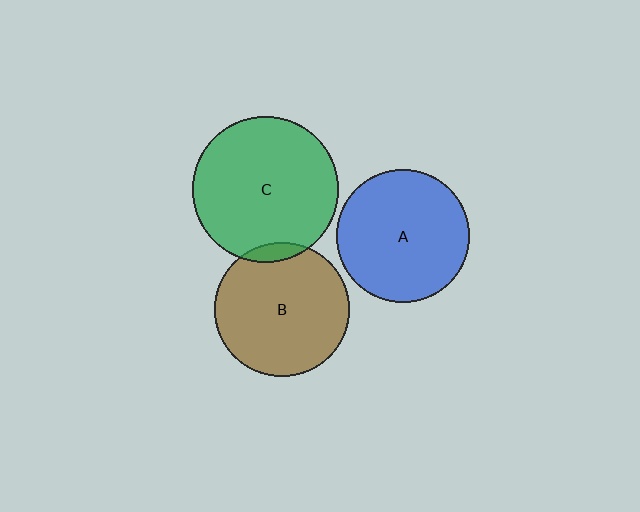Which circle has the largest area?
Circle C (green).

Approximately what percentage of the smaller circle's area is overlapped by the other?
Approximately 5%.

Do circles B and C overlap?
Yes.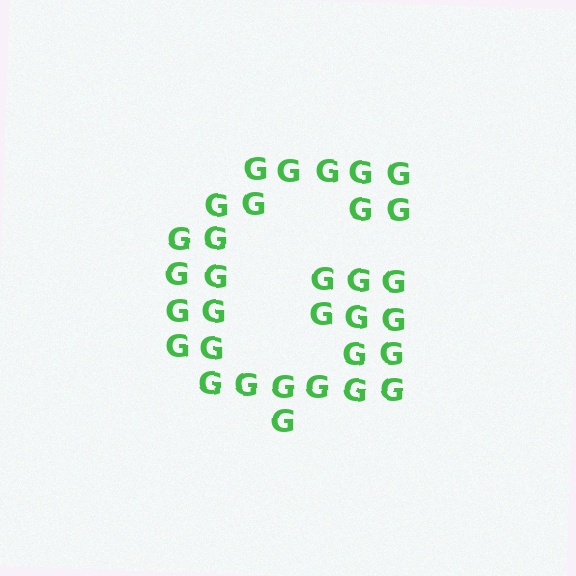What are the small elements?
The small elements are letter G's.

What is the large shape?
The large shape is the letter G.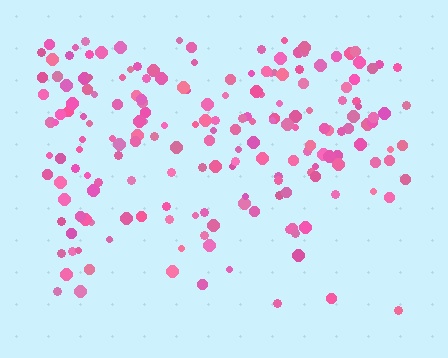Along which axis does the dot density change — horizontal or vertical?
Vertical.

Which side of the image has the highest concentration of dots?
The top.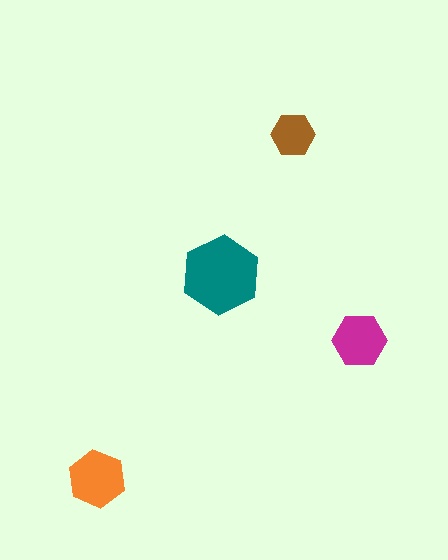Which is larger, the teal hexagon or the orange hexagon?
The teal one.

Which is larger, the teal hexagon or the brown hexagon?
The teal one.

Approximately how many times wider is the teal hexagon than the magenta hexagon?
About 1.5 times wider.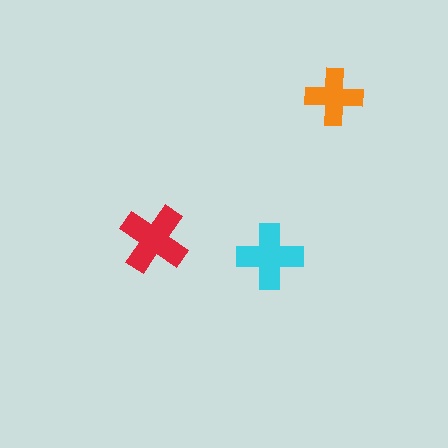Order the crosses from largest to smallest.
the red one, the cyan one, the orange one.